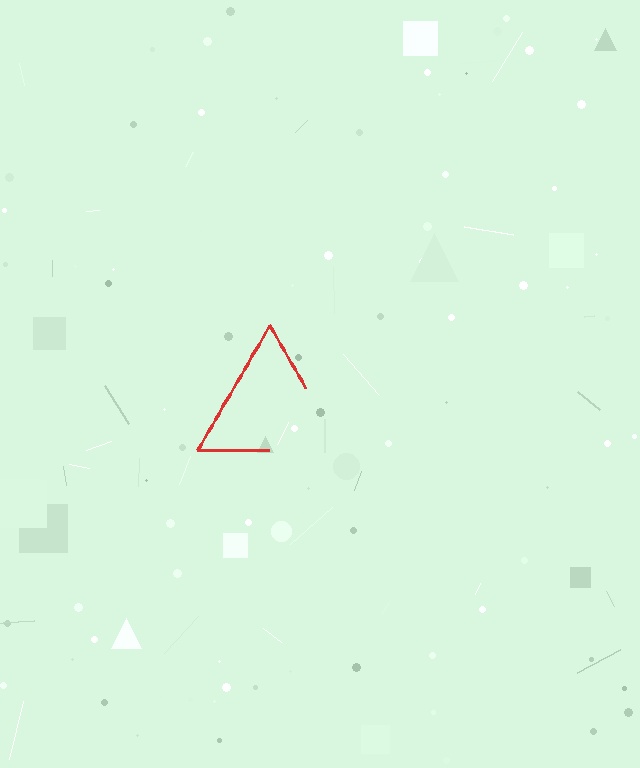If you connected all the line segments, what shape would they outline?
They would outline a triangle.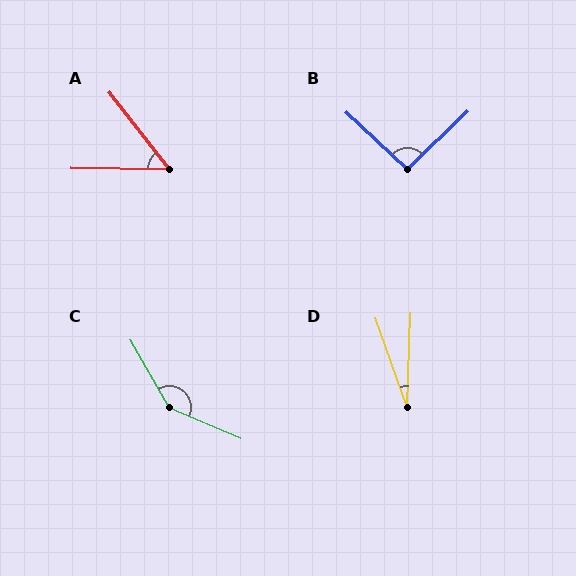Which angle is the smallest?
D, at approximately 21 degrees.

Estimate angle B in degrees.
Approximately 93 degrees.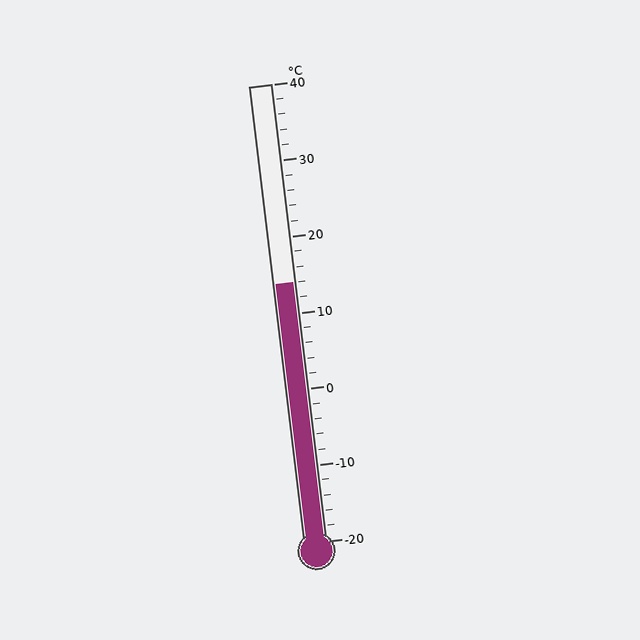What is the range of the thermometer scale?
The thermometer scale ranges from -20°C to 40°C.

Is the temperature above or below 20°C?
The temperature is below 20°C.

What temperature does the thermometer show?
The thermometer shows approximately 14°C.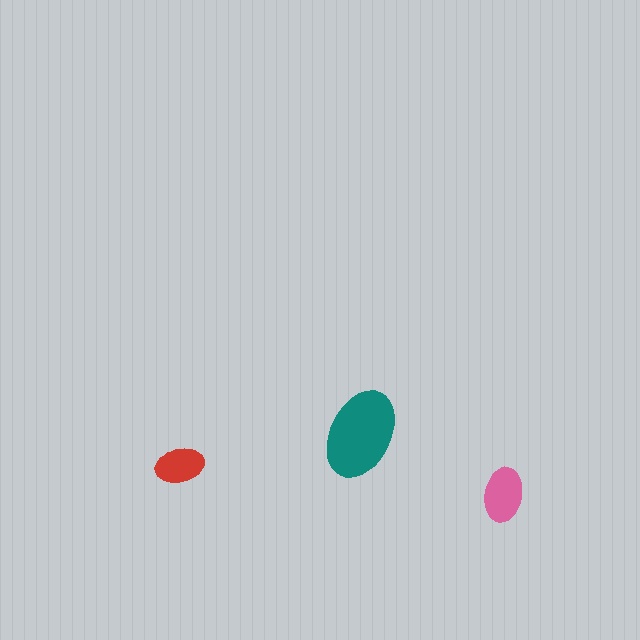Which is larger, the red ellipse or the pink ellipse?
The pink one.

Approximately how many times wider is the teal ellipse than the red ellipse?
About 2 times wider.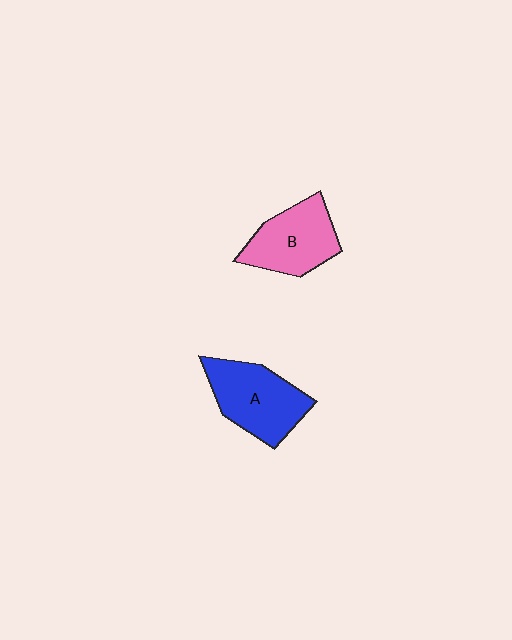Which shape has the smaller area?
Shape B (pink).